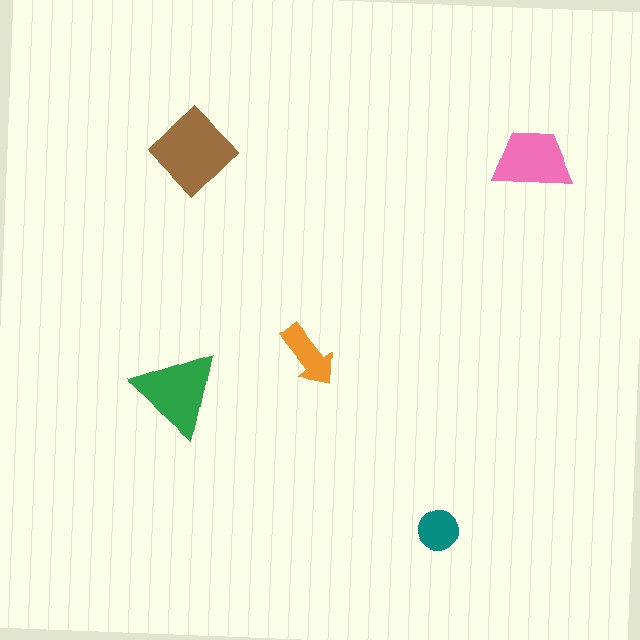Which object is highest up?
The pink trapezoid is topmost.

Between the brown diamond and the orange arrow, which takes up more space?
The brown diamond.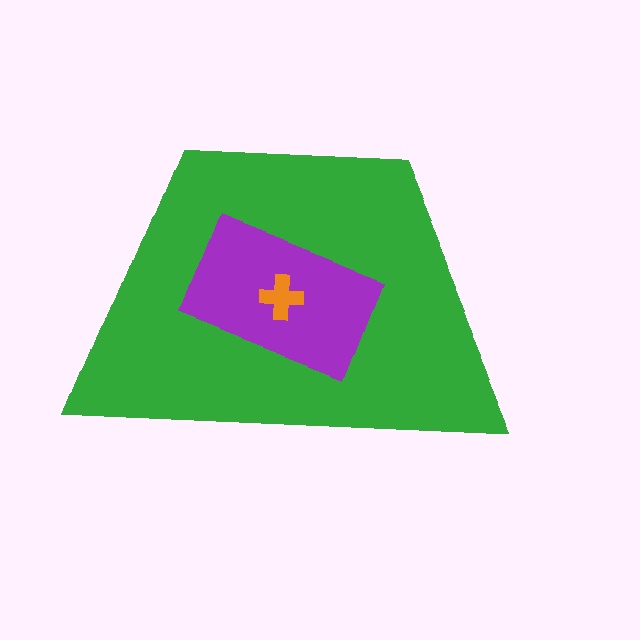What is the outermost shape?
The green trapezoid.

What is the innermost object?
The orange cross.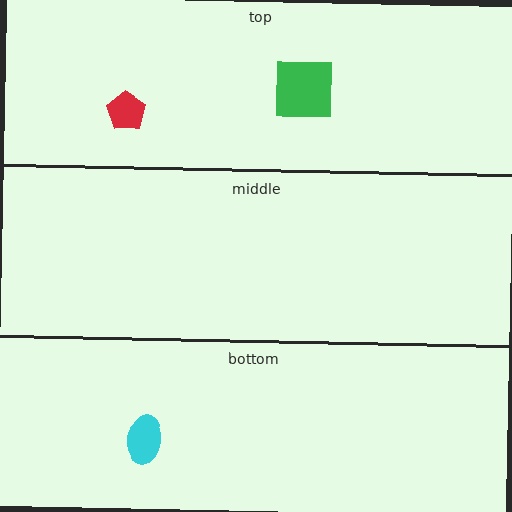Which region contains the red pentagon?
The top region.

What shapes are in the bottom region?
The cyan ellipse.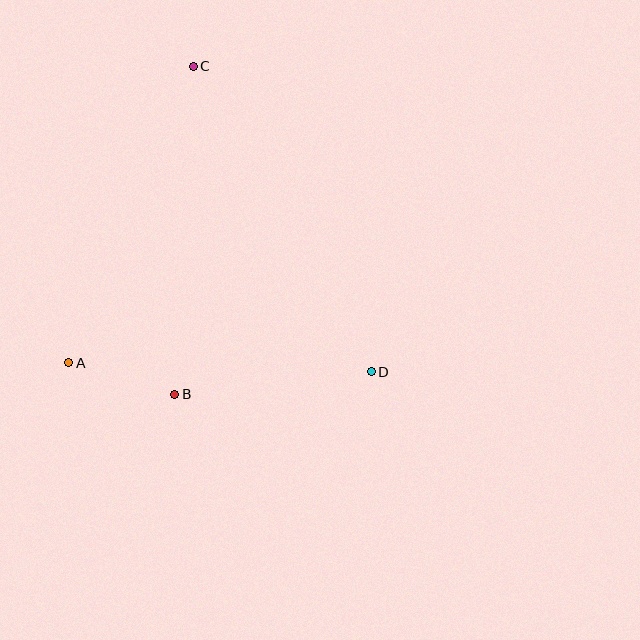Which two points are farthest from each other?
Points C and D are farthest from each other.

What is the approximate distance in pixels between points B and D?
The distance between B and D is approximately 198 pixels.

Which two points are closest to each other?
Points A and B are closest to each other.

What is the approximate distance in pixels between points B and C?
The distance between B and C is approximately 329 pixels.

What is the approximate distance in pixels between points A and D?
The distance between A and D is approximately 303 pixels.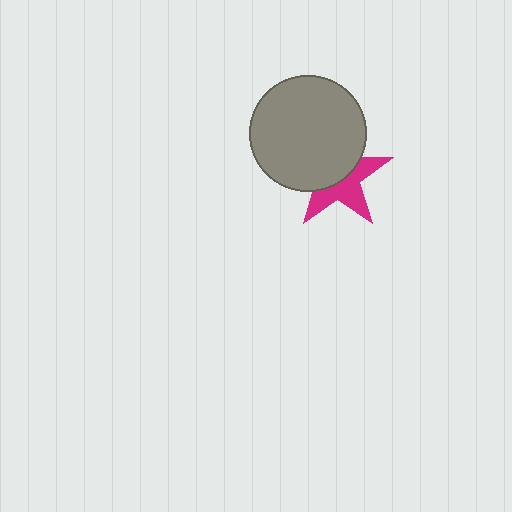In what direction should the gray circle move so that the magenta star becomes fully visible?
The gray circle should move toward the upper-left. That is the shortest direction to clear the overlap and leave the magenta star fully visible.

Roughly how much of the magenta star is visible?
About half of it is visible (roughly 48%).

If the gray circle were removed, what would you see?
You would see the complete magenta star.